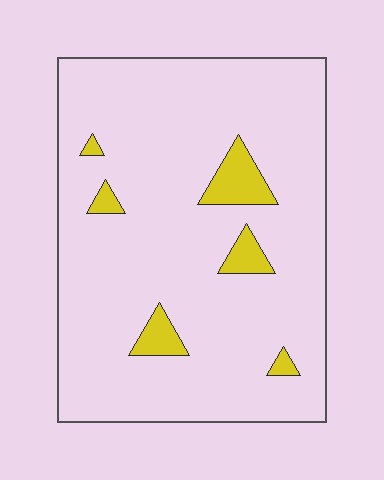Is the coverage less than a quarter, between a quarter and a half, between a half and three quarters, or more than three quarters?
Less than a quarter.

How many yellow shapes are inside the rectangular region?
6.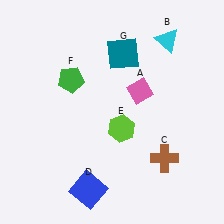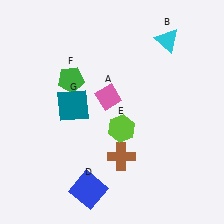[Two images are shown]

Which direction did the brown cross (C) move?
The brown cross (C) moved left.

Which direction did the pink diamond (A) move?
The pink diamond (A) moved left.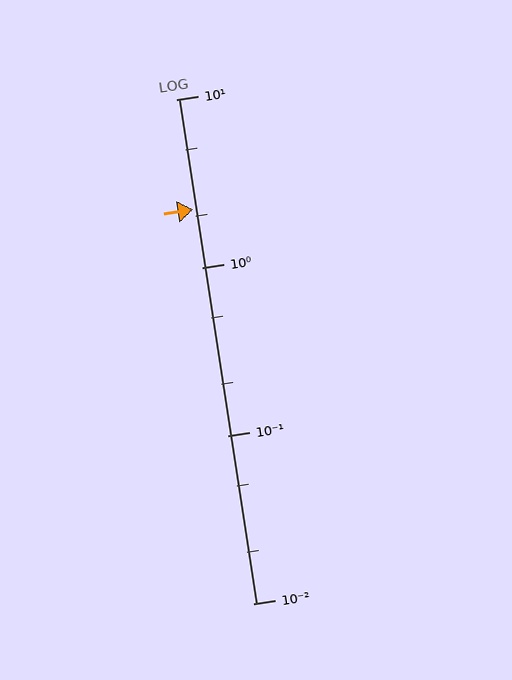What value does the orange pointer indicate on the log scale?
The pointer indicates approximately 2.2.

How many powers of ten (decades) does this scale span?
The scale spans 3 decades, from 0.01 to 10.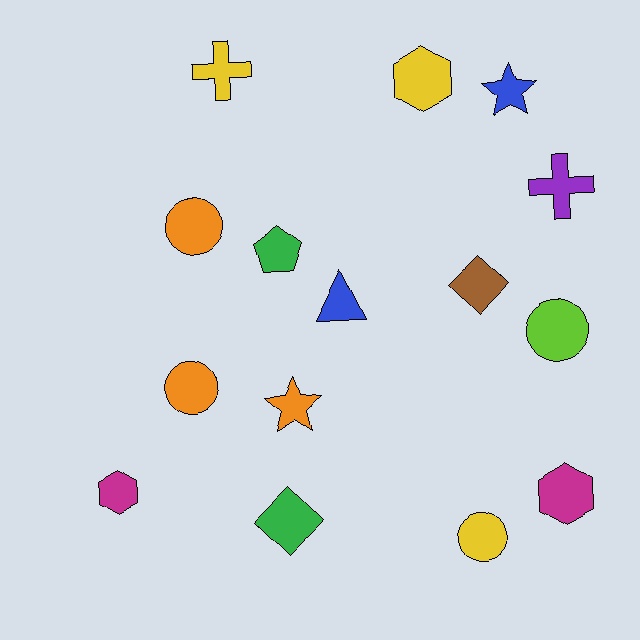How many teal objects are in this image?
There are no teal objects.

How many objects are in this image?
There are 15 objects.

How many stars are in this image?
There are 2 stars.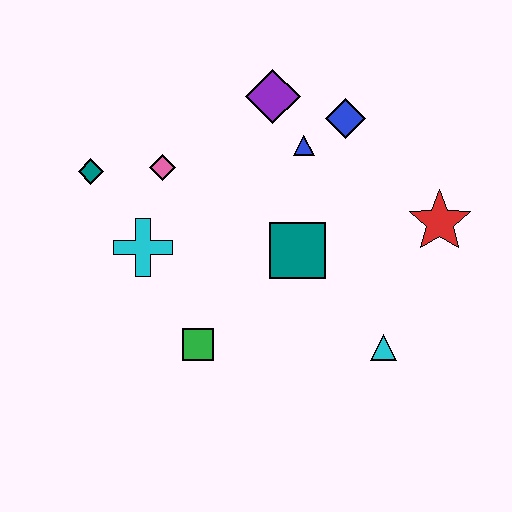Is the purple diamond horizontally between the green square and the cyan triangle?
Yes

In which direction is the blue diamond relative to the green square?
The blue diamond is above the green square.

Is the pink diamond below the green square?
No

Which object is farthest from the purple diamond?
The cyan triangle is farthest from the purple diamond.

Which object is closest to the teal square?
The blue triangle is closest to the teal square.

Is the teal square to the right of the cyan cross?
Yes